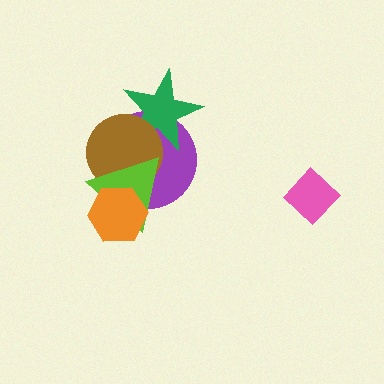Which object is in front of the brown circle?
The lime triangle is in front of the brown circle.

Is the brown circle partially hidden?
Yes, it is partially covered by another shape.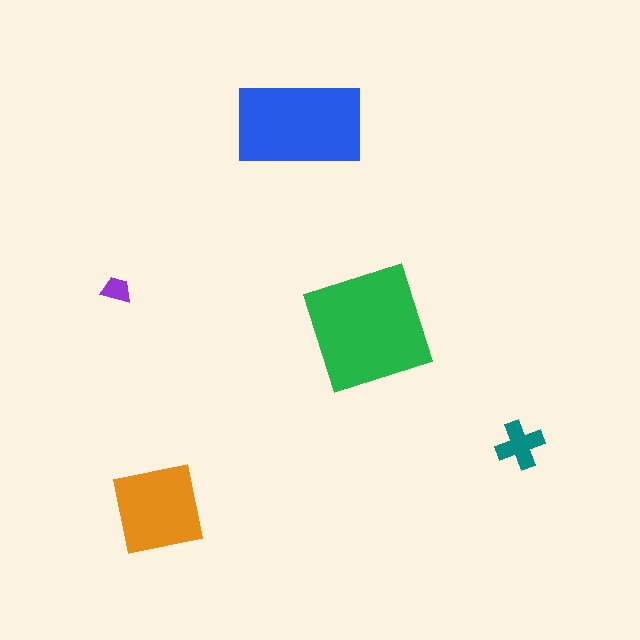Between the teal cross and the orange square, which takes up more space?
The orange square.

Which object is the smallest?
The purple trapezoid.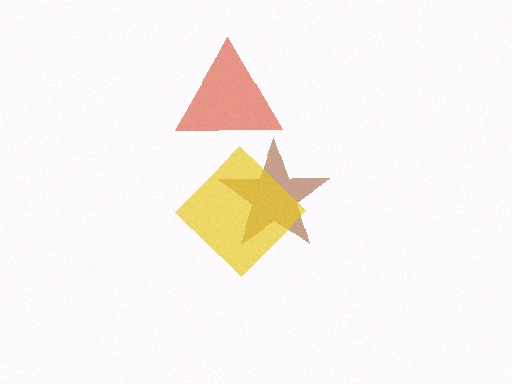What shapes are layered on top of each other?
The layered shapes are: a brown star, a red triangle, a yellow diamond.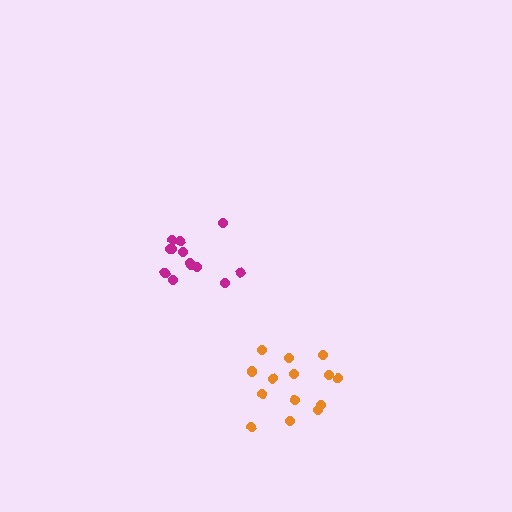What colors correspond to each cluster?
The clusters are colored: magenta, orange.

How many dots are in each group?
Group 1: 13 dots, Group 2: 14 dots (27 total).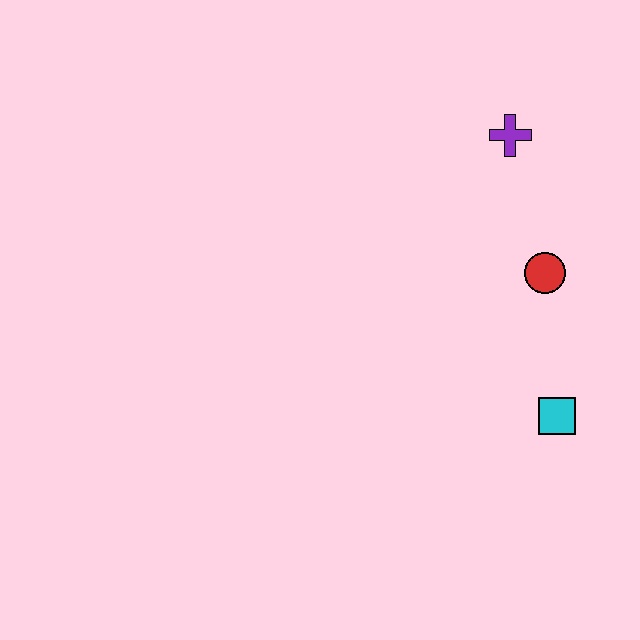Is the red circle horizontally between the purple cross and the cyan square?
Yes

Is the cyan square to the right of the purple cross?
Yes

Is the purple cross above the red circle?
Yes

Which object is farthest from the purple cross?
The cyan square is farthest from the purple cross.